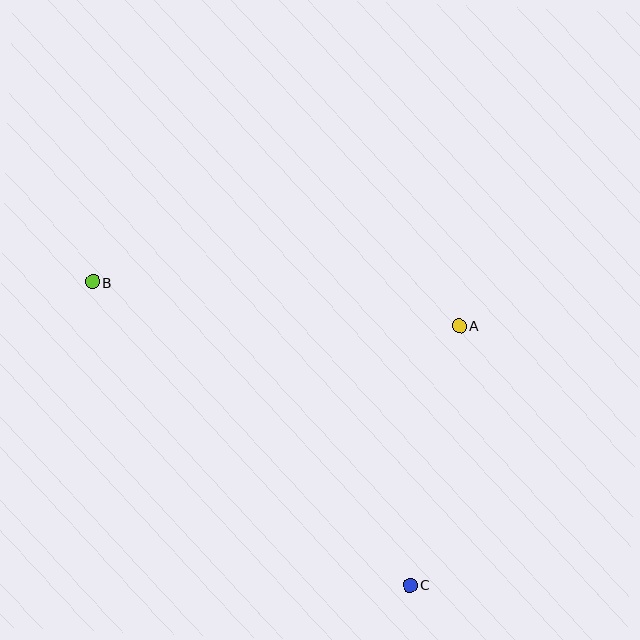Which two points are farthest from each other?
Points B and C are farthest from each other.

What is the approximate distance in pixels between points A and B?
The distance between A and B is approximately 369 pixels.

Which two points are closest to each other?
Points A and C are closest to each other.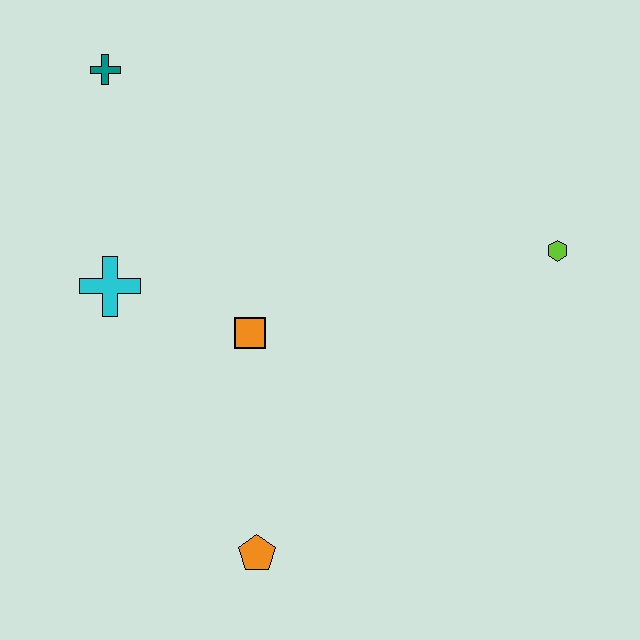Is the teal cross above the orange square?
Yes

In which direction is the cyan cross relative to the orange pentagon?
The cyan cross is above the orange pentagon.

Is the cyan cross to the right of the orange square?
No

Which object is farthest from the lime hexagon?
The teal cross is farthest from the lime hexagon.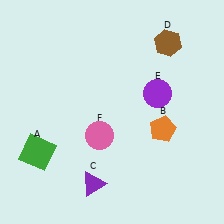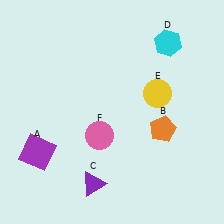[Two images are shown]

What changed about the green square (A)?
In Image 1, A is green. In Image 2, it changed to purple.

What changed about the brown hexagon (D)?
In Image 1, D is brown. In Image 2, it changed to cyan.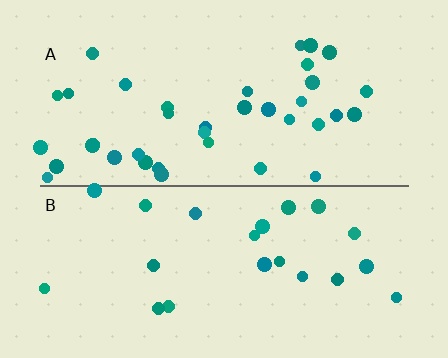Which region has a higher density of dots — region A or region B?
A (the top).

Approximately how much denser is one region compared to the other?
Approximately 1.8× — region A over region B.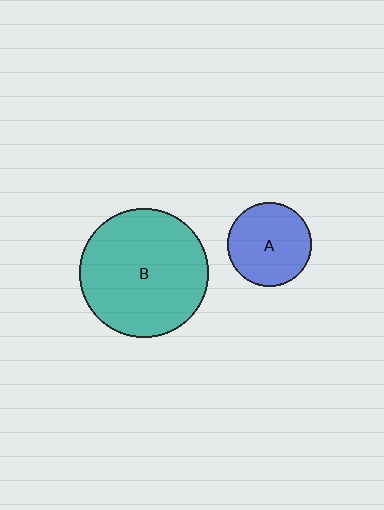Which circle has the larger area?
Circle B (teal).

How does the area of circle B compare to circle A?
Approximately 2.4 times.